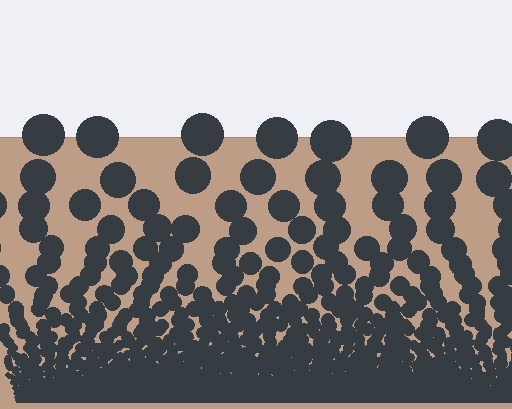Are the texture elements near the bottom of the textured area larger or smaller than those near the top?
Smaller. The gradient is inverted — elements near the bottom are smaller and denser.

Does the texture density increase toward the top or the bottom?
Density increases toward the bottom.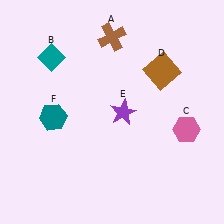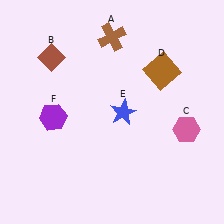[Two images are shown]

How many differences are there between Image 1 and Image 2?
There are 3 differences between the two images.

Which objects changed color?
B changed from teal to brown. E changed from purple to blue. F changed from teal to purple.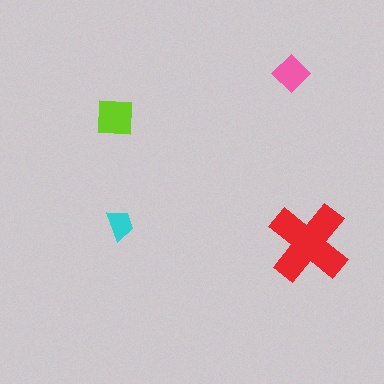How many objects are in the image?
There are 4 objects in the image.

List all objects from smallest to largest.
The cyan trapezoid, the pink diamond, the lime square, the red cross.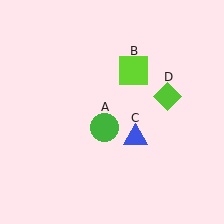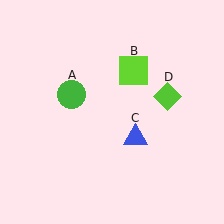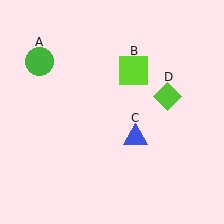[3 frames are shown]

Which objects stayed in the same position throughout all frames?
Lime square (object B) and blue triangle (object C) and lime diamond (object D) remained stationary.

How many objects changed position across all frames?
1 object changed position: green circle (object A).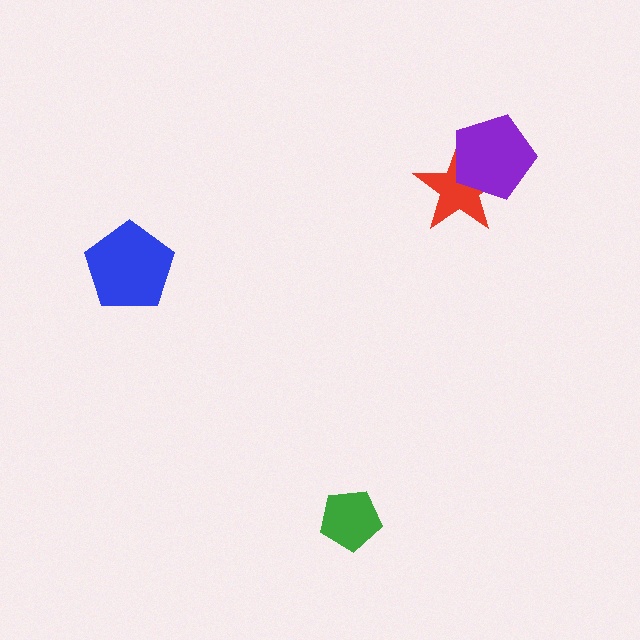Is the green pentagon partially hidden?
No, no other shape covers it.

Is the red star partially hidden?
Yes, it is partially covered by another shape.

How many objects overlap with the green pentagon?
0 objects overlap with the green pentagon.